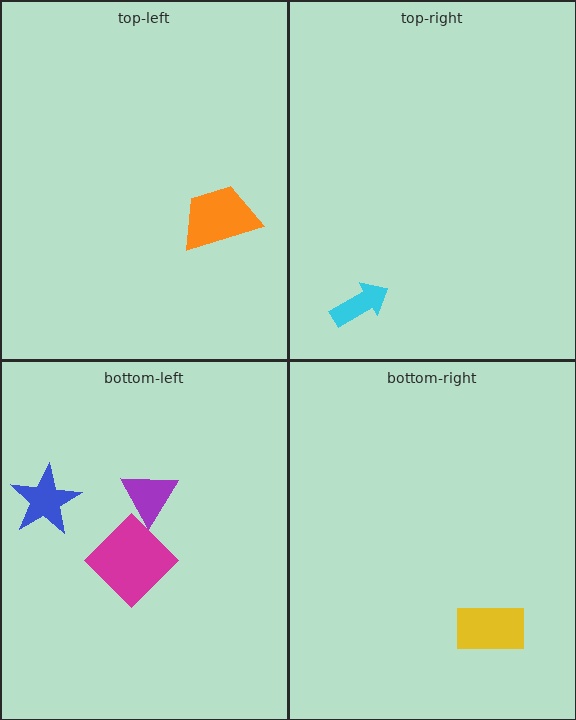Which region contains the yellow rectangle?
The bottom-right region.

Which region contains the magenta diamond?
The bottom-left region.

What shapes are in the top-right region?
The cyan arrow.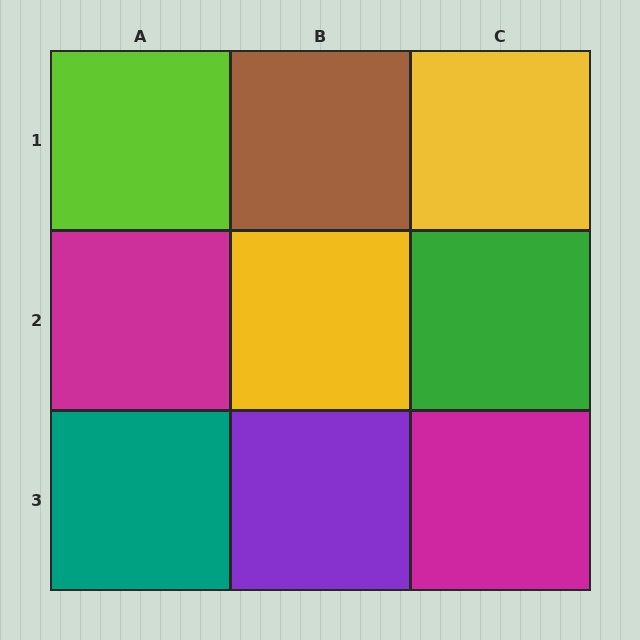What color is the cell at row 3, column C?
Magenta.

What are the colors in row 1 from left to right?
Lime, brown, yellow.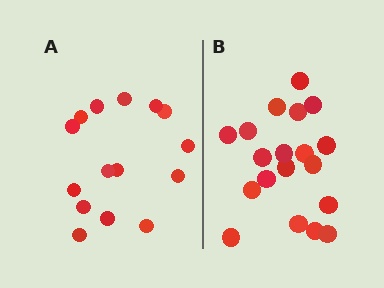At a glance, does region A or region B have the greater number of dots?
Region B (the right region) has more dots.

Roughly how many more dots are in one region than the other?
Region B has about 4 more dots than region A.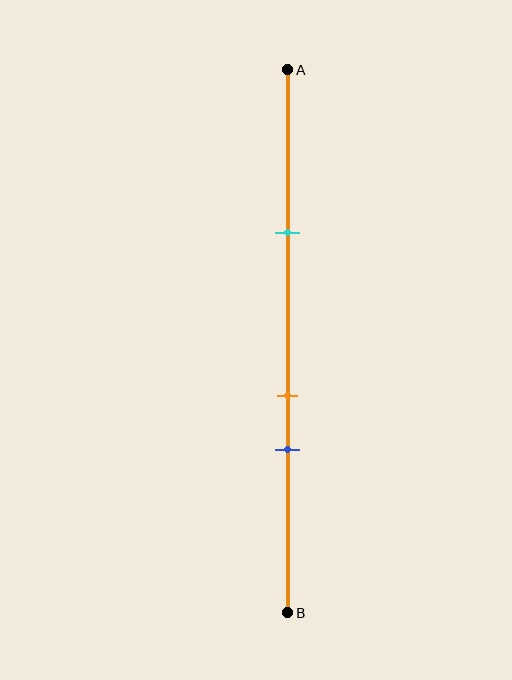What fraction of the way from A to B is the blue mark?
The blue mark is approximately 70% (0.7) of the way from A to B.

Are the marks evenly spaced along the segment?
No, the marks are not evenly spaced.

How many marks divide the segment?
There are 3 marks dividing the segment.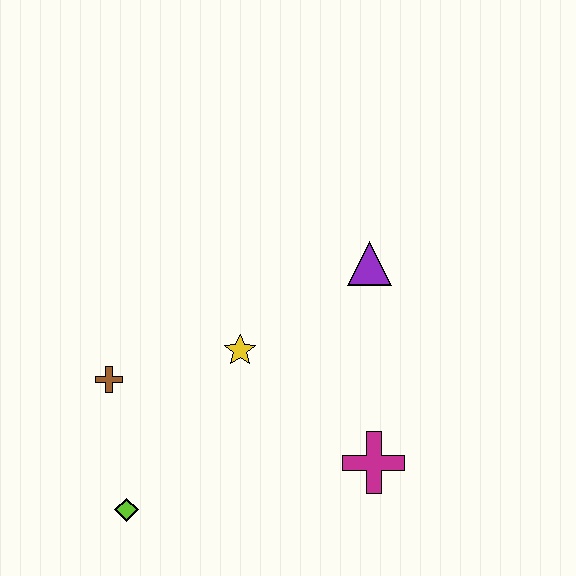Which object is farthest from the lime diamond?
The purple triangle is farthest from the lime diamond.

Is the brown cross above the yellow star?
No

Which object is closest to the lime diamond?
The brown cross is closest to the lime diamond.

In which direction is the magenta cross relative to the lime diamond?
The magenta cross is to the right of the lime diamond.